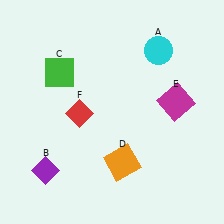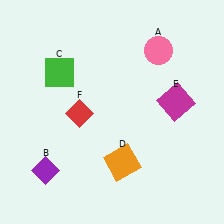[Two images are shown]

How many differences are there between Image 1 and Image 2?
There is 1 difference between the two images.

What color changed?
The circle (A) changed from cyan in Image 1 to pink in Image 2.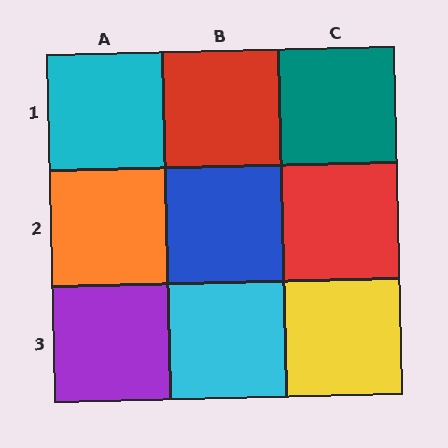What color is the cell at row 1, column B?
Red.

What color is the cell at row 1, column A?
Cyan.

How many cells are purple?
1 cell is purple.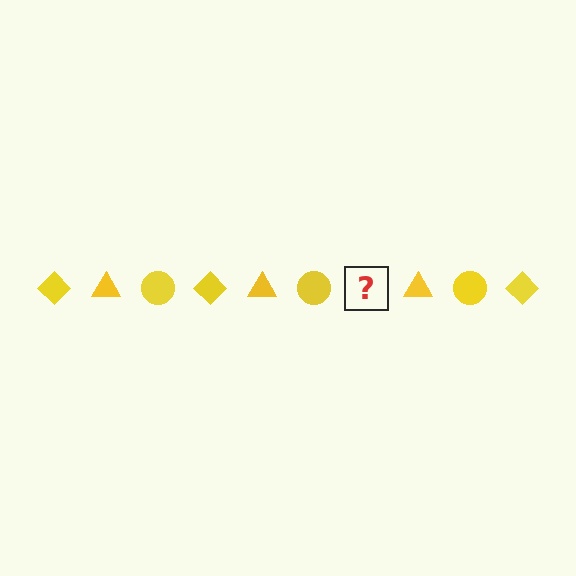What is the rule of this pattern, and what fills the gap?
The rule is that the pattern cycles through diamond, triangle, circle shapes in yellow. The gap should be filled with a yellow diamond.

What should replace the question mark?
The question mark should be replaced with a yellow diamond.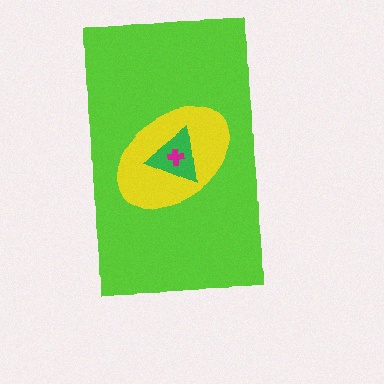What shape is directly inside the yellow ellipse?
The green triangle.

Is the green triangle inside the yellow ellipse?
Yes.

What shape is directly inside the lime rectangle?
The yellow ellipse.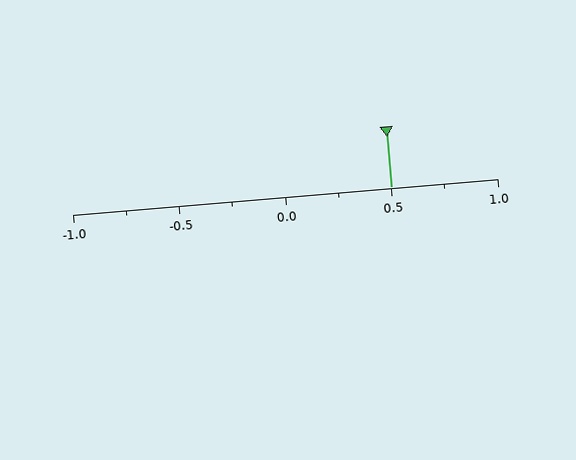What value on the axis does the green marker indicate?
The marker indicates approximately 0.5.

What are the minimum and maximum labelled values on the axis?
The axis runs from -1.0 to 1.0.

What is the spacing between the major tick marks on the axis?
The major ticks are spaced 0.5 apart.